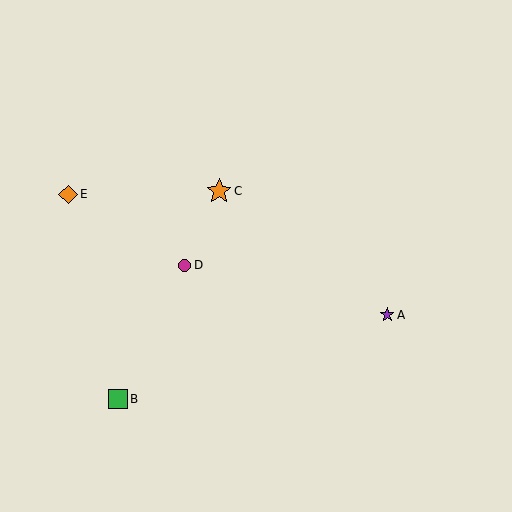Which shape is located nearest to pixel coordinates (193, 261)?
The magenta circle (labeled D) at (185, 265) is nearest to that location.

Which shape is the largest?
The orange star (labeled C) is the largest.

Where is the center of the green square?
The center of the green square is at (118, 399).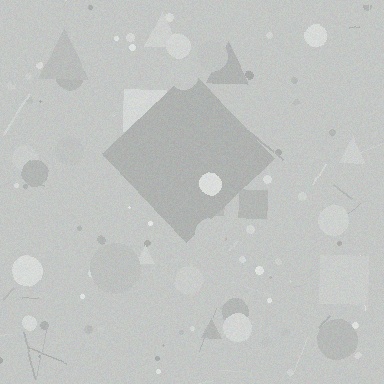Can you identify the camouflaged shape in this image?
The camouflaged shape is a diamond.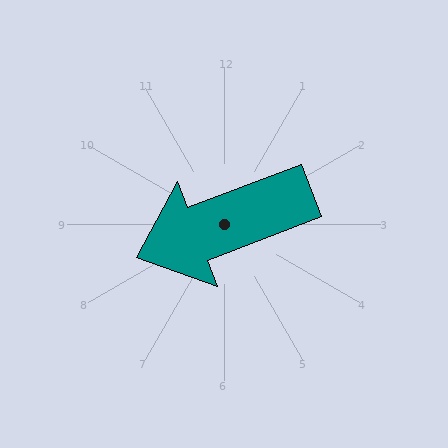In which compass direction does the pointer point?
West.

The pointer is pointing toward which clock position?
Roughly 8 o'clock.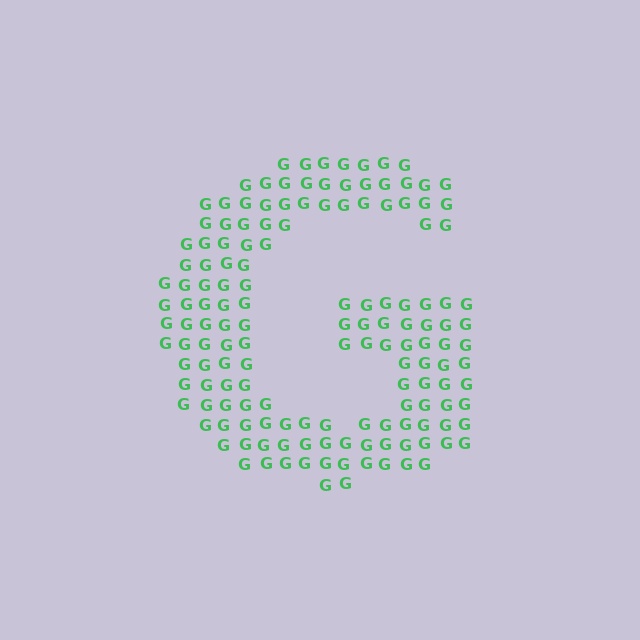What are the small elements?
The small elements are letter G's.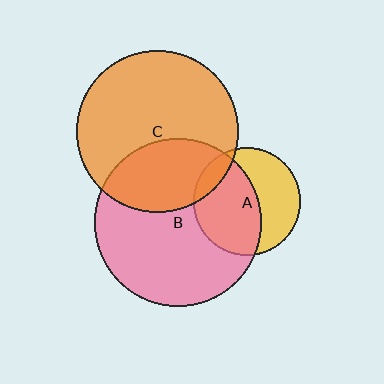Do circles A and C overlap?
Yes.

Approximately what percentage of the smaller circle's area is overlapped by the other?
Approximately 10%.